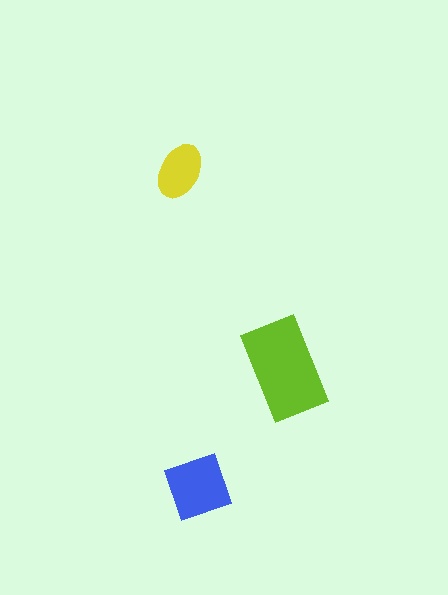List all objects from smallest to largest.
The yellow ellipse, the blue square, the lime rectangle.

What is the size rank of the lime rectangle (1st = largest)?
1st.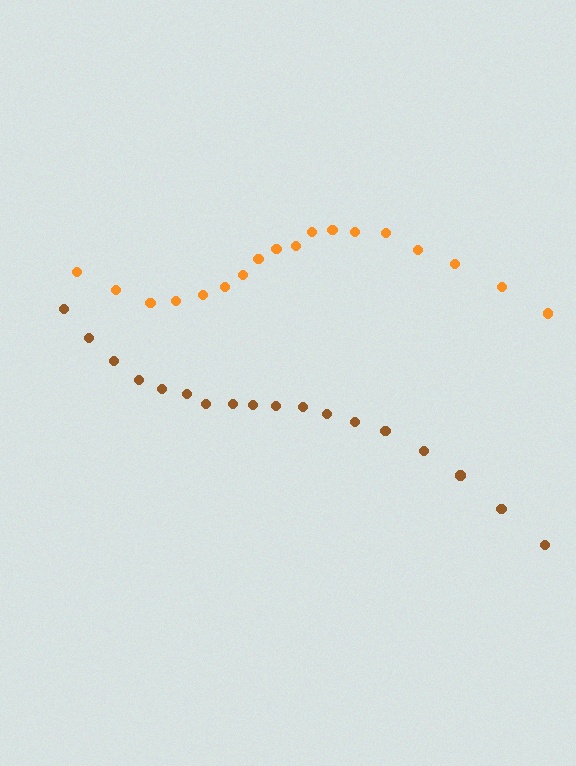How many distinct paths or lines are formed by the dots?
There are 2 distinct paths.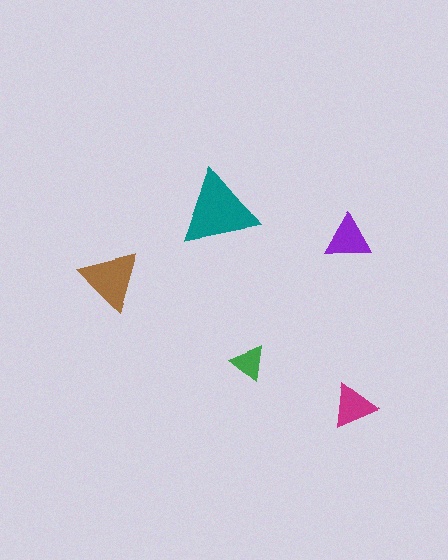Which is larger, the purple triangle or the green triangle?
The purple one.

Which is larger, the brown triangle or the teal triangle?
The teal one.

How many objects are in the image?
There are 5 objects in the image.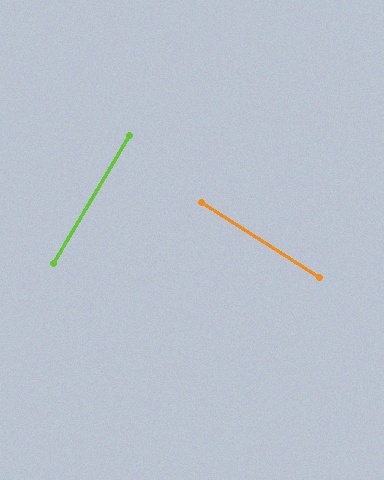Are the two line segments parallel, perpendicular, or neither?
Perpendicular — they meet at approximately 88°.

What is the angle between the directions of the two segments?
Approximately 88 degrees.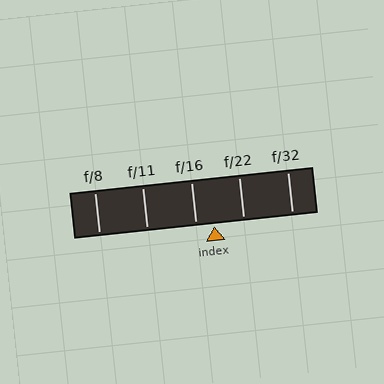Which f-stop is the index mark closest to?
The index mark is closest to f/16.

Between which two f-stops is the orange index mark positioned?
The index mark is between f/16 and f/22.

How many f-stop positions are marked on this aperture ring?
There are 5 f-stop positions marked.